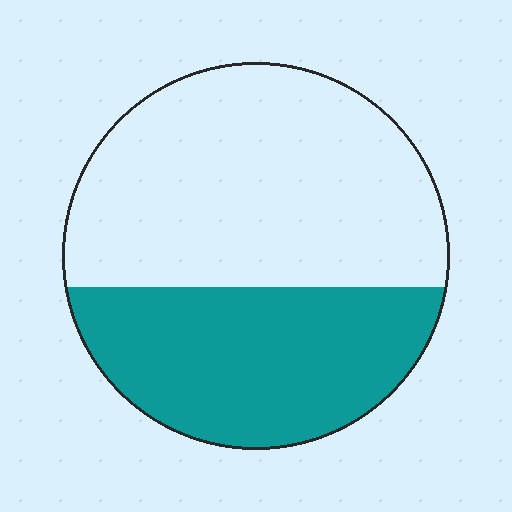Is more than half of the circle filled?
No.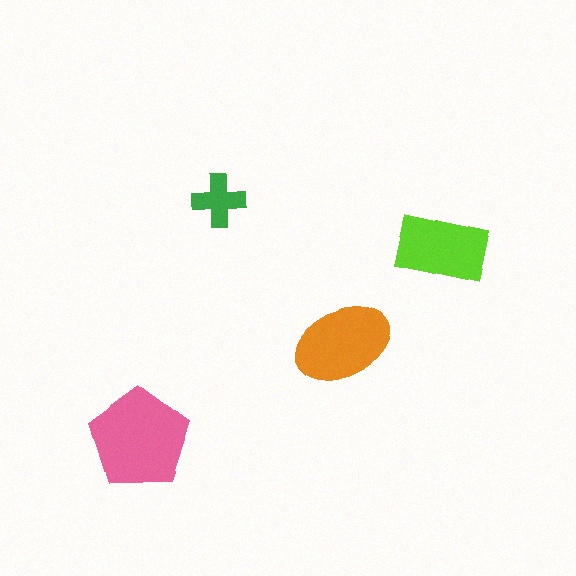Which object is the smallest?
The green cross.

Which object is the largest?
The pink pentagon.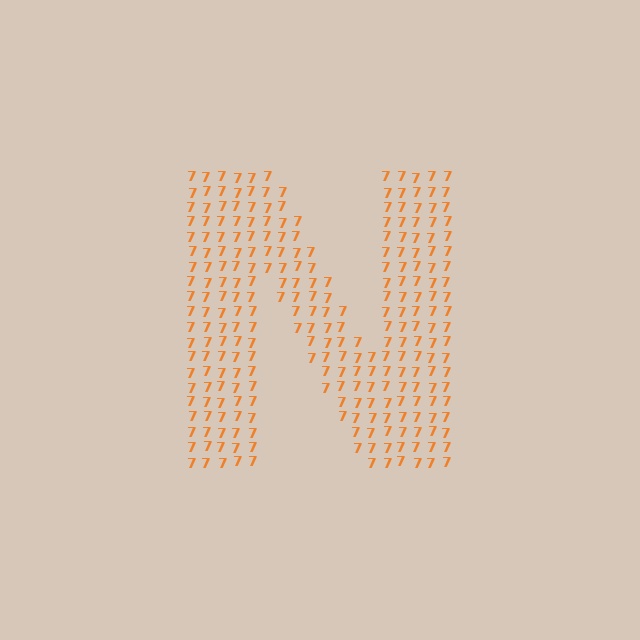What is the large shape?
The large shape is the letter N.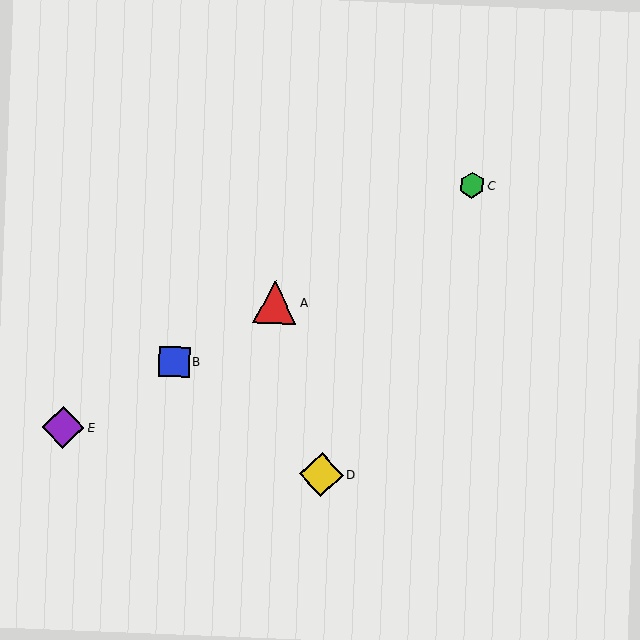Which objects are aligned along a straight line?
Objects A, B, C, E are aligned along a straight line.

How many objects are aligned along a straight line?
4 objects (A, B, C, E) are aligned along a straight line.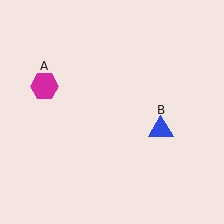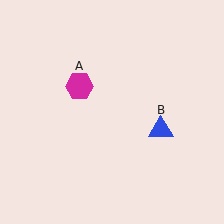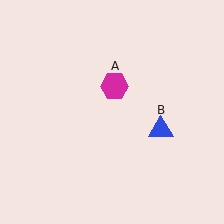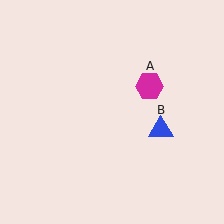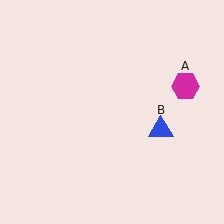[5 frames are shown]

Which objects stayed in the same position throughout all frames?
Blue triangle (object B) remained stationary.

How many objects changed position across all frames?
1 object changed position: magenta hexagon (object A).